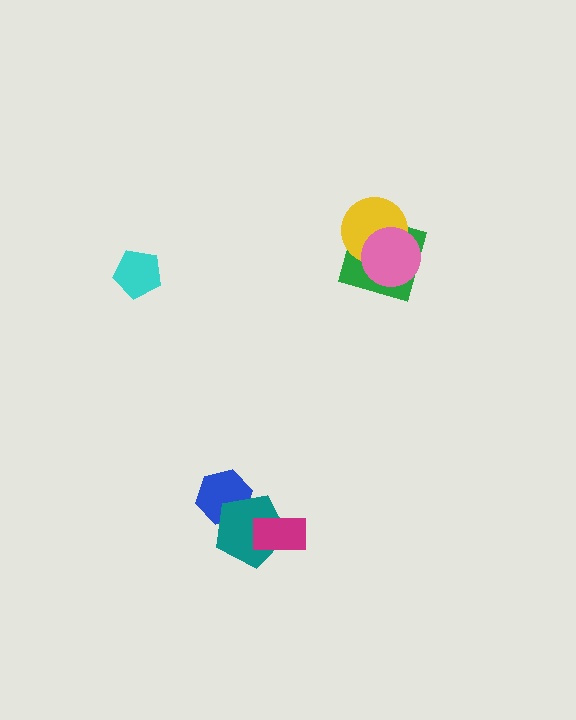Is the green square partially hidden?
Yes, it is partially covered by another shape.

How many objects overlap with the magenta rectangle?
1 object overlaps with the magenta rectangle.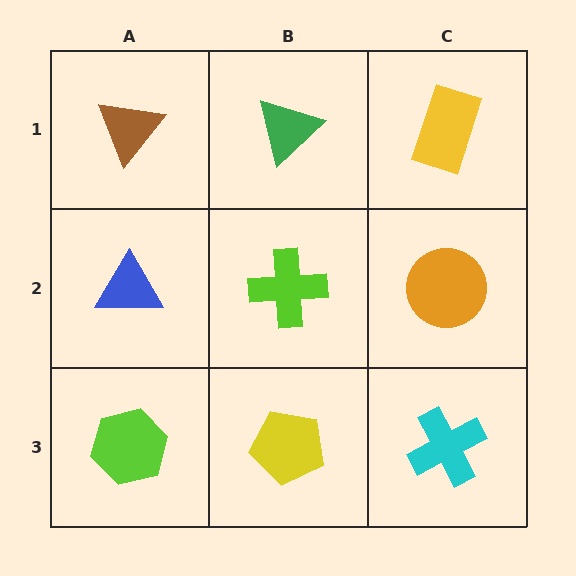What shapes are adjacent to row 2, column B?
A green triangle (row 1, column B), a yellow pentagon (row 3, column B), a blue triangle (row 2, column A), an orange circle (row 2, column C).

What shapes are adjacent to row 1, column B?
A lime cross (row 2, column B), a brown triangle (row 1, column A), a yellow rectangle (row 1, column C).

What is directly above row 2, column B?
A green triangle.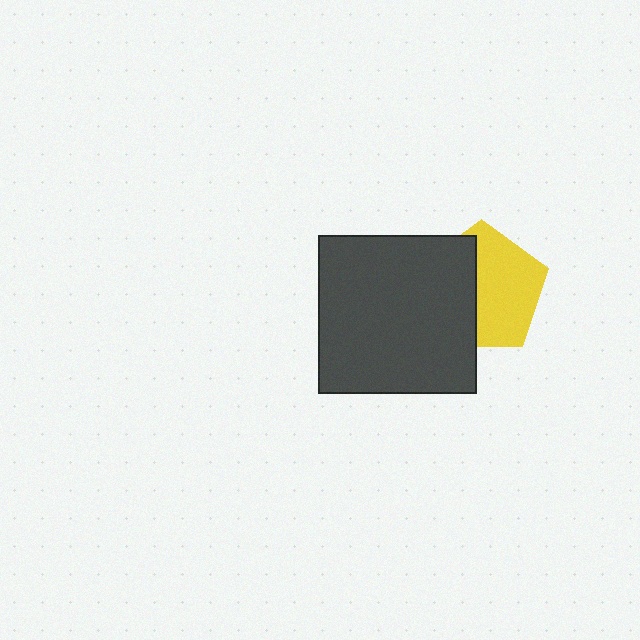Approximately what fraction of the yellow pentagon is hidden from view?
Roughly 44% of the yellow pentagon is hidden behind the dark gray square.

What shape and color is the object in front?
The object in front is a dark gray square.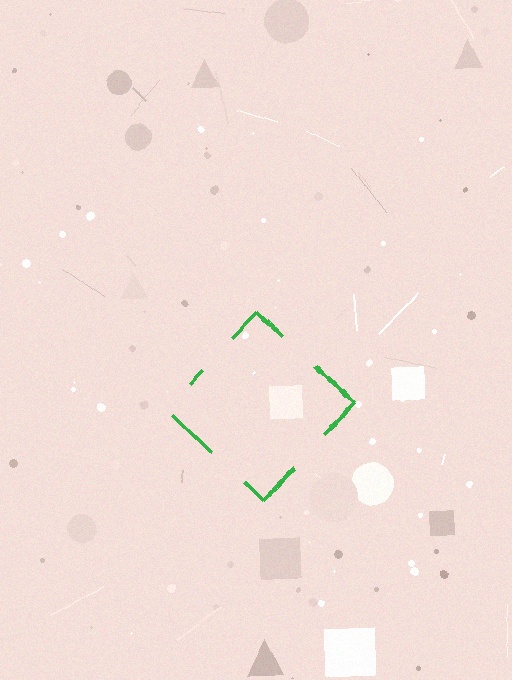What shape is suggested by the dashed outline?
The dashed outline suggests a diamond.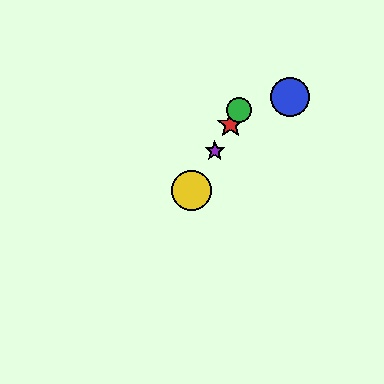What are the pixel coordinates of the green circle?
The green circle is at (239, 110).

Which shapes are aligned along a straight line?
The red star, the green circle, the yellow circle, the purple star are aligned along a straight line.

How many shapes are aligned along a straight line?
4 shapes (the red star, the green circle, the yellow circle, the purple star) are aligned along a straight line.